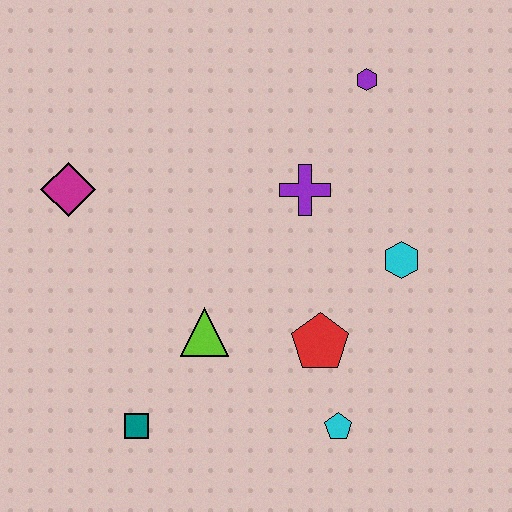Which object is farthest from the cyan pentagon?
The magenta diamond is farthest from the cyan pentagon.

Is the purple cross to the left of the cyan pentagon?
Yes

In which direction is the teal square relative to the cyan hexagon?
The teal square is to the left of the cyan hexagon.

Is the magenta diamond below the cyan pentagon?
No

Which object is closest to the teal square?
The lime triangle is closest to the teal square.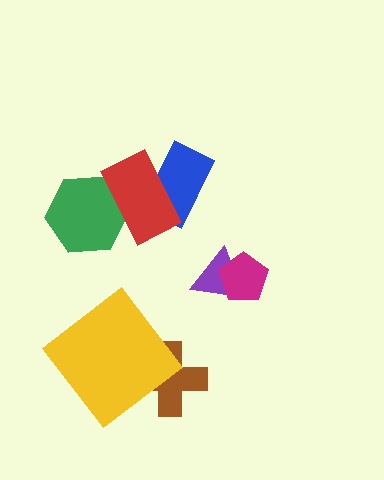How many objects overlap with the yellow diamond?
1 object overlaps with the yellow diamond.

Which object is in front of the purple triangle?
The magenta pentagon is in front of the purple triangle.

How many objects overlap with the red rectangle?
2 objects overlap with the red rectangle.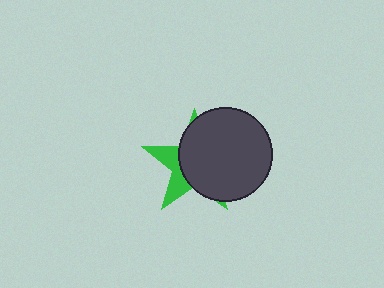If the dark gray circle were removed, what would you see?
You would see the complete green star.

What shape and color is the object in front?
The object in front is a dark gray circle.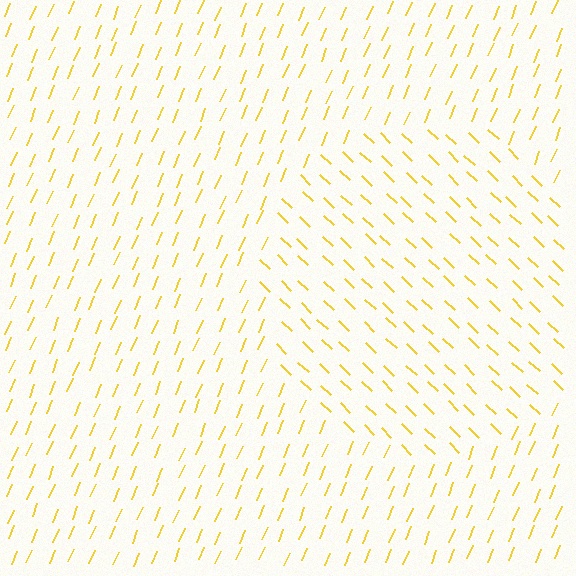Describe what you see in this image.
The image is filled with small yellow line segments. A circle region in the image has lines oriented differently from the surrounding lines, creating a visible texture boundary.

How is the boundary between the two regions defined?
The boundary is defined purely by a change in line orientation (approximately 69 degrees difference). All lines are the same color and thickness.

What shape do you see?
I see a circle.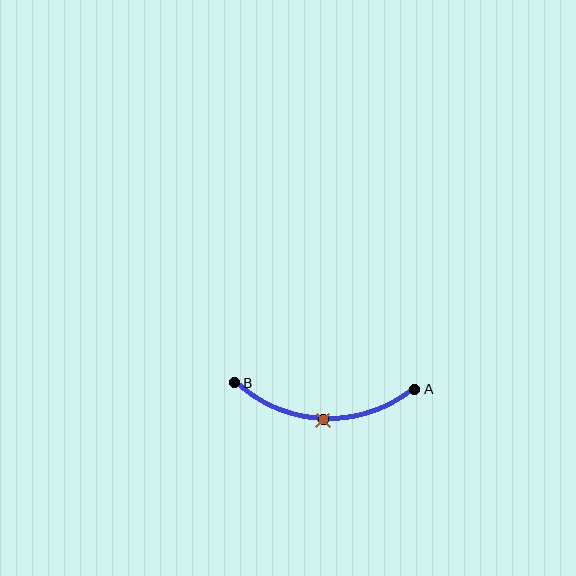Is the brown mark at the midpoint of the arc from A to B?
Yes. The brown mark lies on the arc at equal arc-length from both A and B — it is the arc midpoint.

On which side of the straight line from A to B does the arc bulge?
The arc bulges below the straight line connecting A and B.